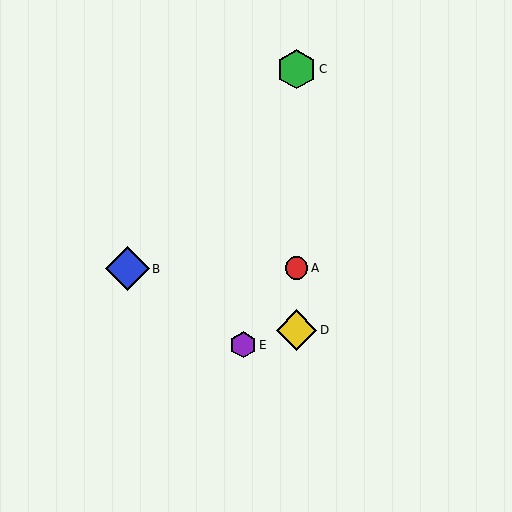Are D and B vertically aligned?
No, D is at x≈296 and B is at x≈127.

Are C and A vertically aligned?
Yes, both are at x≈296.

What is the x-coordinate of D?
Object D is at x≈296.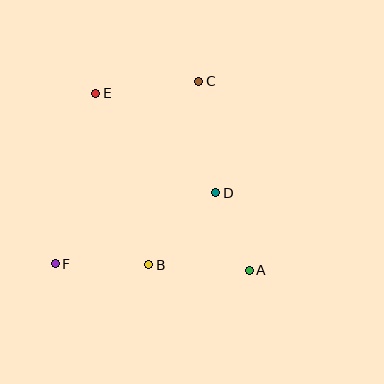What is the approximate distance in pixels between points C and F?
The distance between C and F is approximately 232 pixels.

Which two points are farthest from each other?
Points A and E are farthest from each other.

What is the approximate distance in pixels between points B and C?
The distance between B and C is approximately 190 pixels.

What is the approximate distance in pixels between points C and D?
The distance between C and D is approximately 113 pixels.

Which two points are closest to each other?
Points A and D are closest to each other.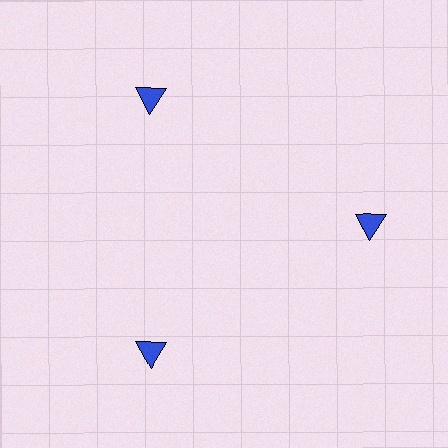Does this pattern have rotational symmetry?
Yes, this pattern has 3-fold rotational symmetry. It looks the same after rotating 120 degrees around the center.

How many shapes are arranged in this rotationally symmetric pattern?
There are 3 shapes, arranged in 3 groups of 1.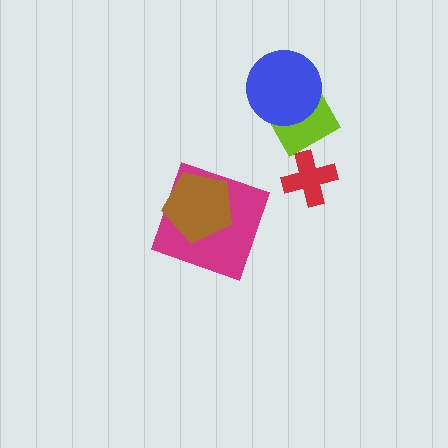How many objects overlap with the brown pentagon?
1 object overlaps with the brown pentagon.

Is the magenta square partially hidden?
Yes, it is partially covered by another shape.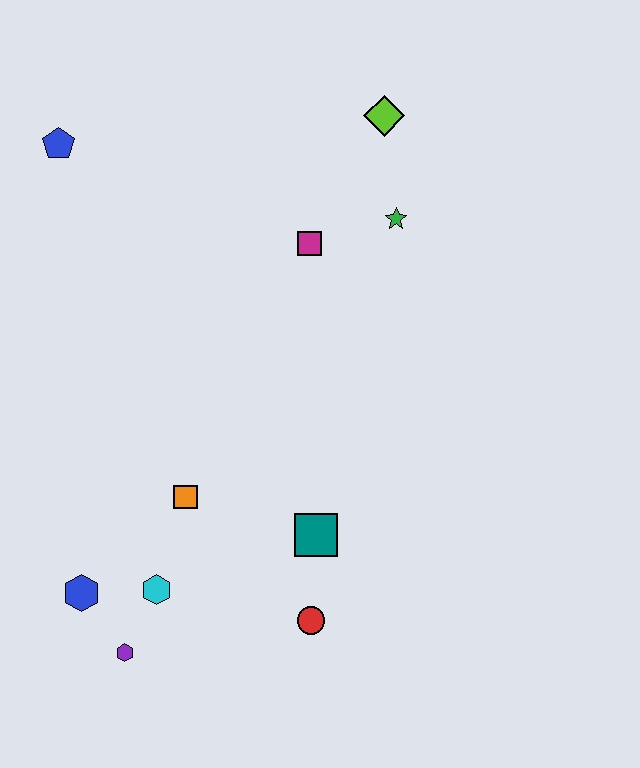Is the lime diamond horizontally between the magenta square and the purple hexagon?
No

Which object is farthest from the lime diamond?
The purple hexagon is farthest from the lime diamond.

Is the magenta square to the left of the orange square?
No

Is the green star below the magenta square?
No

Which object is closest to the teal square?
The red circle is closest to the teal square.